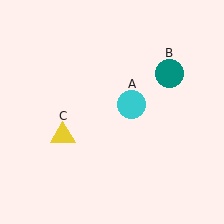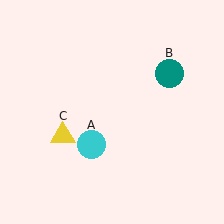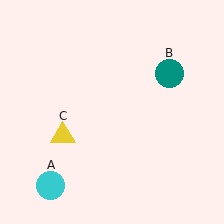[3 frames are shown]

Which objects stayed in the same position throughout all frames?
Teal circle (object B) and yellow triangle (object C) remained stationary.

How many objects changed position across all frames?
1 object changed position: cyan circle (object A).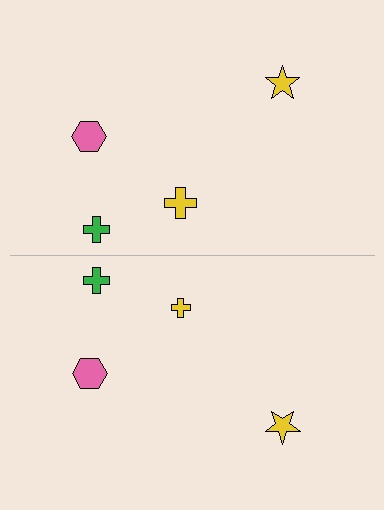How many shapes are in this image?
There are 8 shapes in this image.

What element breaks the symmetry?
The yellow cross on the bottom side has a different size than its mirror counterpart.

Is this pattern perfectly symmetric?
No, the pattern is not perfectly symmetric. The yellow cross on the bottom side has a different size than its mirror counterpart.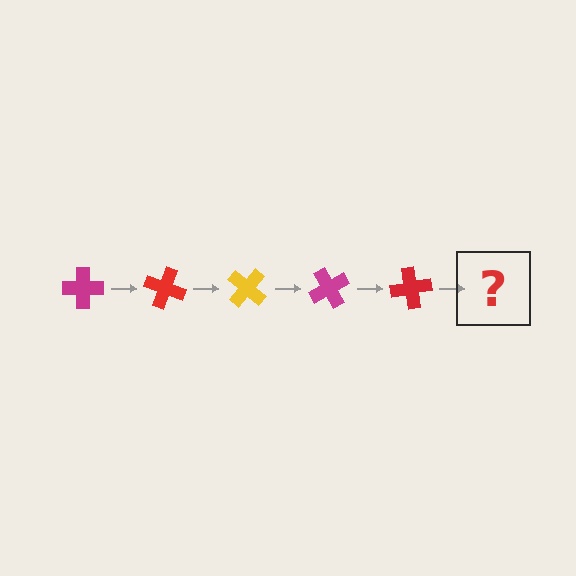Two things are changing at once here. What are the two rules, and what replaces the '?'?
The two rules are that it rotates 20 degrees each step and the color cycles through magenta, red, and yellow. The '?' should be a yellow cross, rotated 100 degrees from the start.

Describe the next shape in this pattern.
It should be a yellow cross, rotated 100 degrees from the start.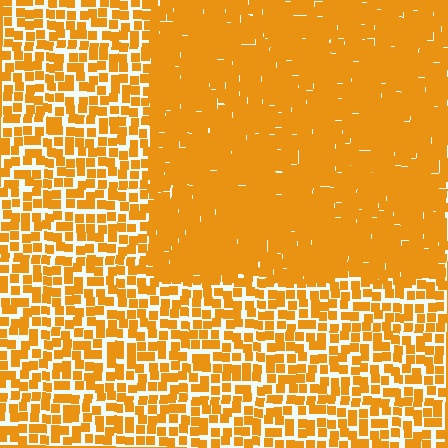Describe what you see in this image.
The image contains small orange elements arranged at two different densities. A rectangle-shaped region is visible where the elements are more densely packed than the surrounding area.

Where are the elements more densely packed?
The elements are more densely packed inside the rectangle boundary.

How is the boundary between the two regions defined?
The boundary is defined by a change in element density (approximately 2.1x ratio). All elements are the same color, size, and shape.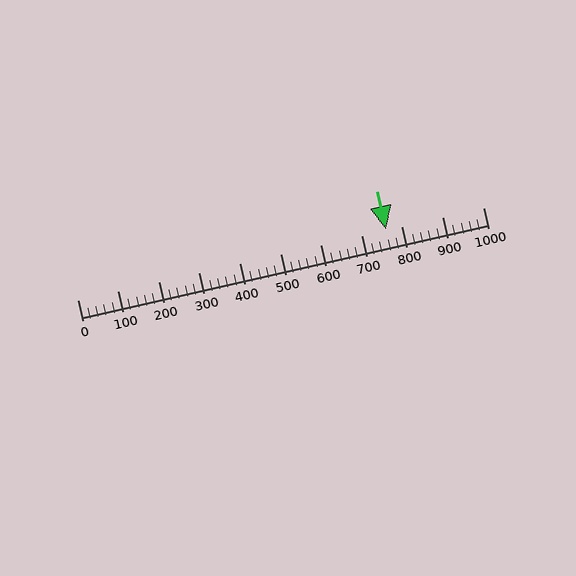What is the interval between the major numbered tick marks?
The major tick marks are spaced 100 units apart.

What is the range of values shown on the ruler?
The ruler shows values from 0 to 1000.